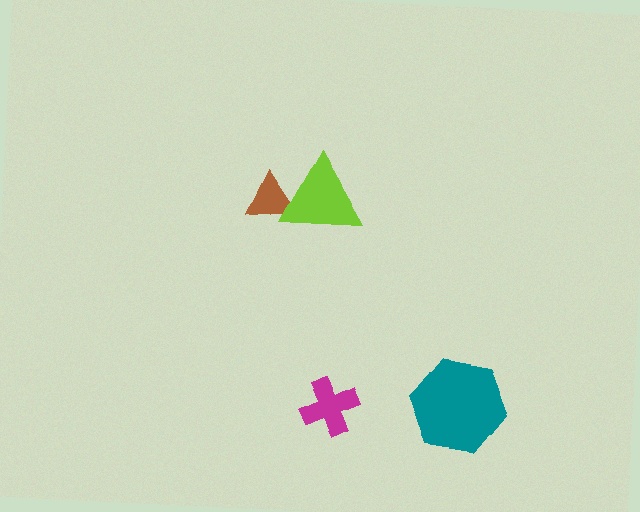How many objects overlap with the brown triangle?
1 object overlaps with the brown triangle.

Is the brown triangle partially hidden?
Yes, it is partially covered by another shape.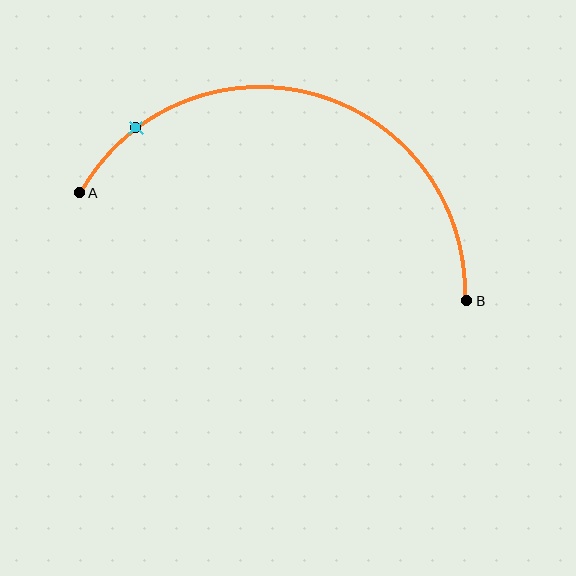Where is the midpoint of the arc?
The arc midpoint is the point on the curve farthest from the straight line joining A and B. It sits above that line.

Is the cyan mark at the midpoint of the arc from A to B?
No. The cyan mark lies on the arc but is closer to endpoint A. The arc midpoint would be at the point on the curve equidistant along the arc from both A and B.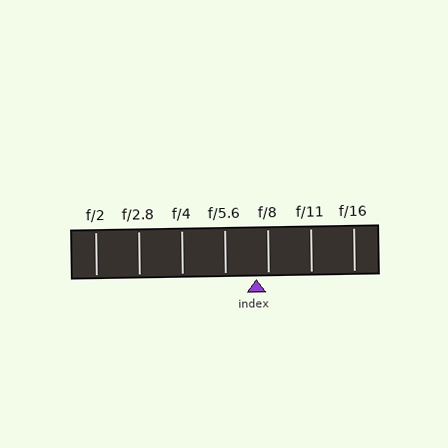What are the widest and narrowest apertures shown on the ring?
The widest aperture shown is f/2 and the narrowest is f/16.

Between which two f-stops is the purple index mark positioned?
The index mark is between f/5.6 and f/8.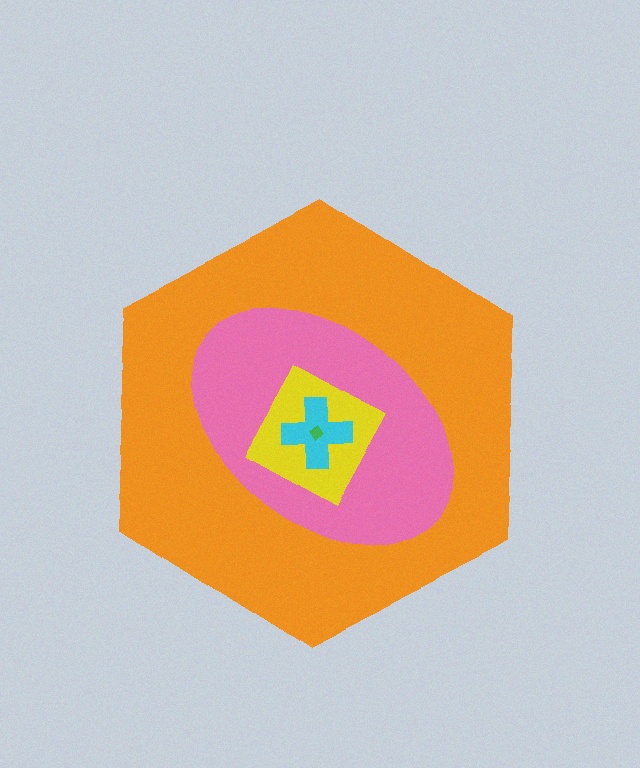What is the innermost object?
The green diamond.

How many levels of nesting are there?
5.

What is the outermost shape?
The orange hexagon.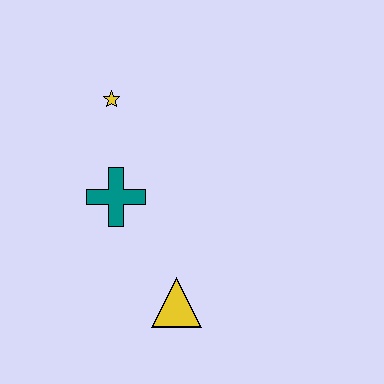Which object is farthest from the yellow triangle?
The yellow star is farthest from the yellow triangle.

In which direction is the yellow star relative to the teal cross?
The yellow star is above the teal cross.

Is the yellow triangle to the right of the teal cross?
Yes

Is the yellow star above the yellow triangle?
Yes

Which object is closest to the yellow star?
The teal cross is closest to the yellow star.